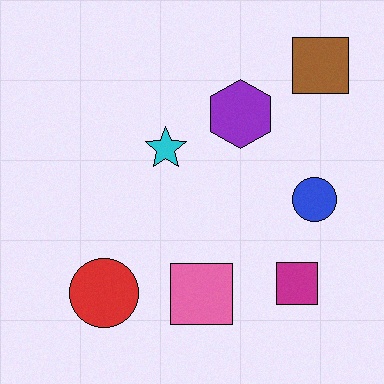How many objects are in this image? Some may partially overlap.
There are 7 objects.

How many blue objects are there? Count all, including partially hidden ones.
There is 1 blue object.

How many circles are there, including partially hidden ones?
There are 2 circles.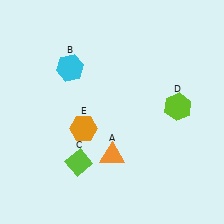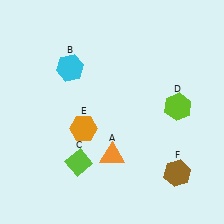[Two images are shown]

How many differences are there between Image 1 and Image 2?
There is 1 difference between the two images.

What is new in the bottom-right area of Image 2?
A brown hexagon (F) was added in the bottom-right area of Image 2.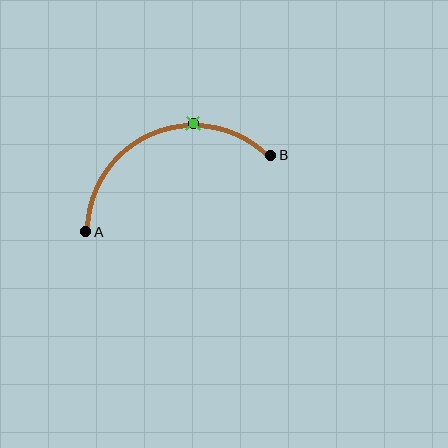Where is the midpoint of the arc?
The arc midpoint is the point on the curve farthest from the straight line joining A and B. It sits above that line.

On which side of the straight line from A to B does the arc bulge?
The arc bulges above the straight line connecting A and B.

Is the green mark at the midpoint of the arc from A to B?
No. The green mark lies on the arc but is closer to endpoint B. The arc midpoint would be at the point on the curve equidistant along the arc from both A and B.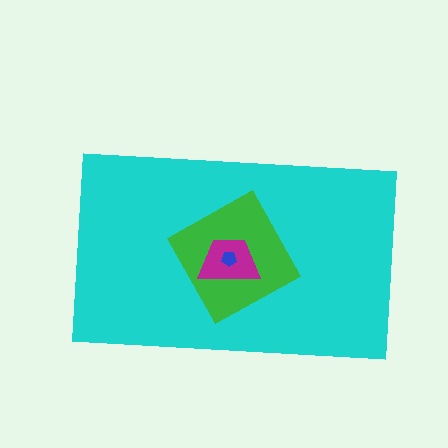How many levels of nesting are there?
4.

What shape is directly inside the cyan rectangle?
The green diamond.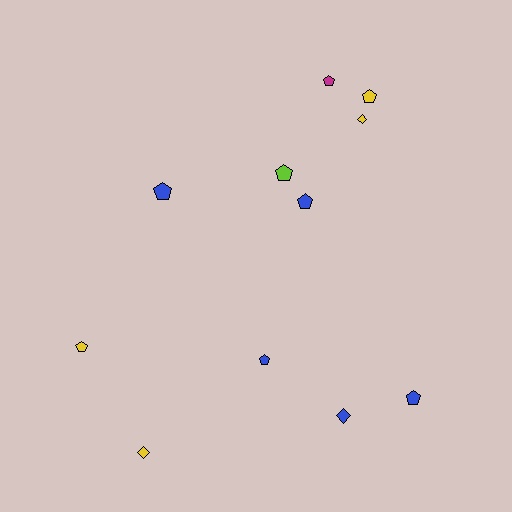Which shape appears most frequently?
Pentagon, with 8 objects.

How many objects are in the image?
There are 11 objects.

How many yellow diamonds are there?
There are 2 yellow diamonds.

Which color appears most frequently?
Blue, with 5 objects.